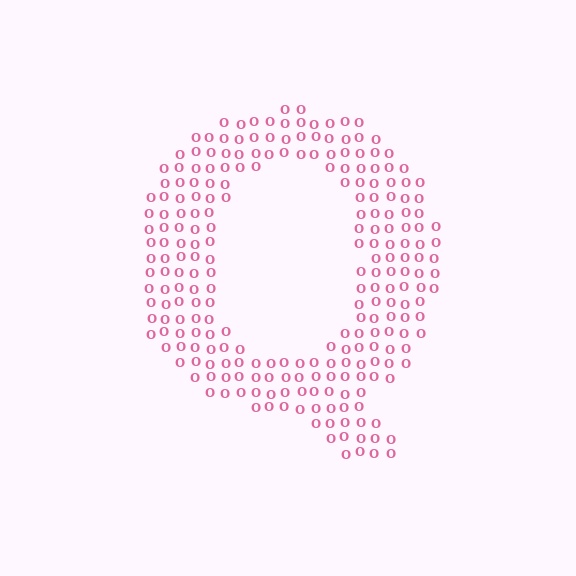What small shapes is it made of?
It is made of small letter O's.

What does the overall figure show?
The overall figure shows the letter Q.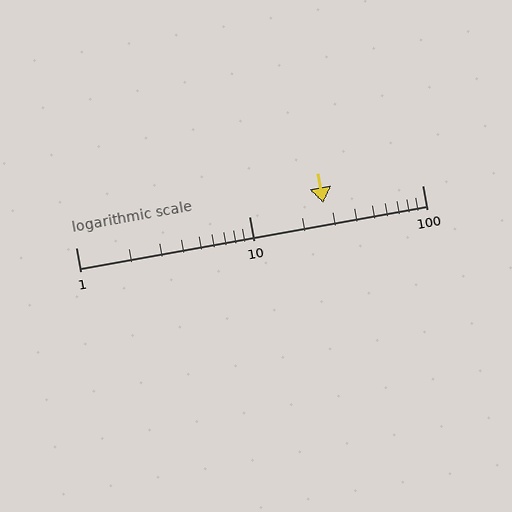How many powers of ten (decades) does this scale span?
The scale spans 2 decades, from 1 to 100.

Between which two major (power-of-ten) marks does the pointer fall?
The pointer is between 10 and 100.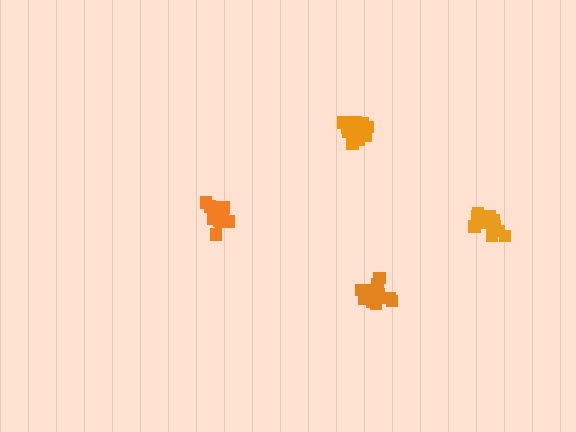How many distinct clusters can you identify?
There are 4 distinct clusters.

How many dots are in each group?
Group 1: 14 dots, Group 2: 15 dots, Group 3: 13 dots, Group 4: 12 dots (54 total).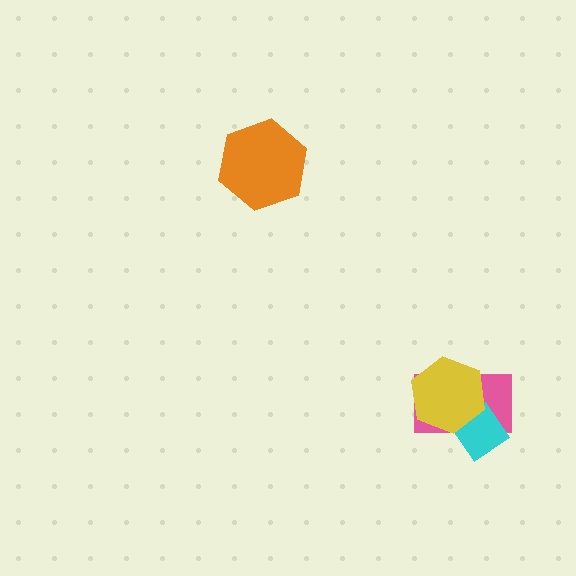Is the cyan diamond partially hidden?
Yes, it is partially covered by another shape.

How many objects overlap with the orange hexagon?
0 objects overlap with the orange hexagon.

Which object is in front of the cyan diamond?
The yellow hexagon is in front of the cyan diamond.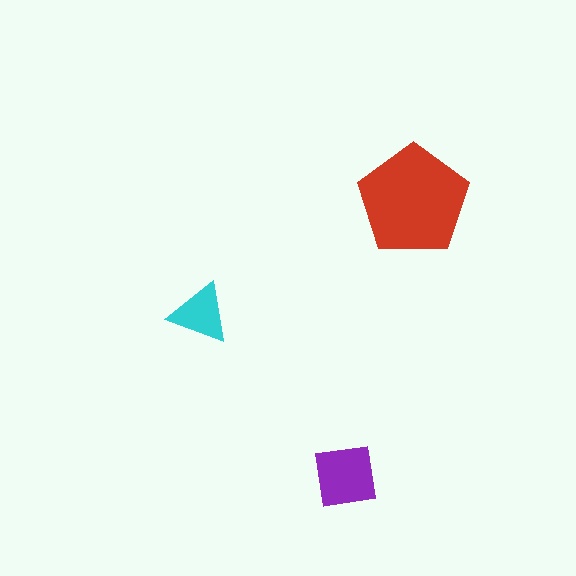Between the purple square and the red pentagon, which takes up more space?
The red pentagon.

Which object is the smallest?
The cyan triangle.